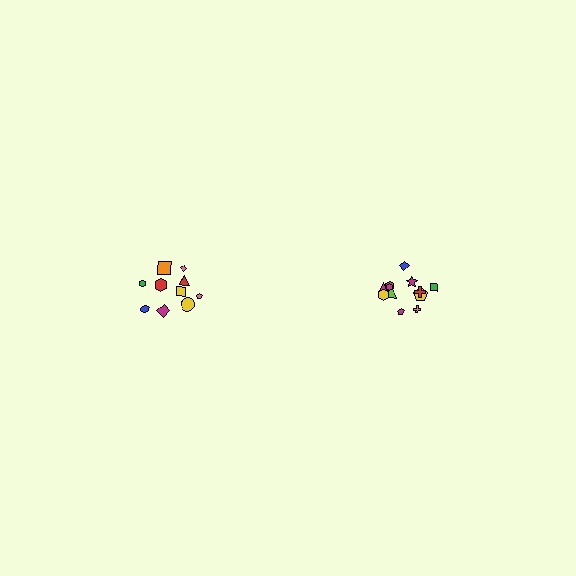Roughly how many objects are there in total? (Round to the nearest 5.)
Roughly 20 objects in total.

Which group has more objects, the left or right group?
The right group.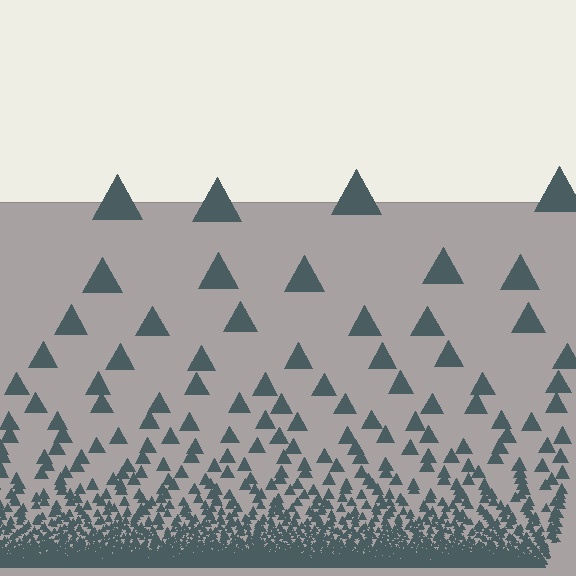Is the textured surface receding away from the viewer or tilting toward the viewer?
The surface appears to tilt toward the viewer. Texture elements get larger and sparser toward the top.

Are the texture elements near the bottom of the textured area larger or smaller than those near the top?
Smaller. The gradient is inverted — elements near the bottom are smaller and denser.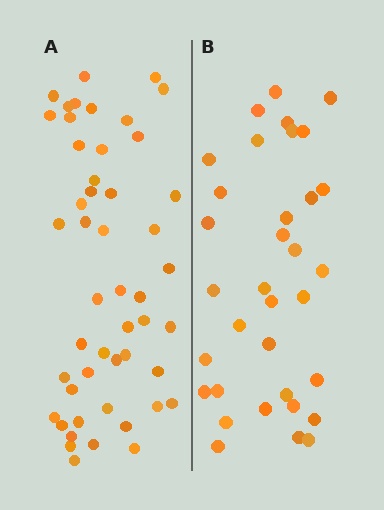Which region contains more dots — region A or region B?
Region A (the left region) has more dots.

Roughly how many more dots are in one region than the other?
Region A has approximately 15 more dots than region B.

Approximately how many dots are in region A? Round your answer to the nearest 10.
About 50 dots. (The exact count is 49, which rounds to 50.)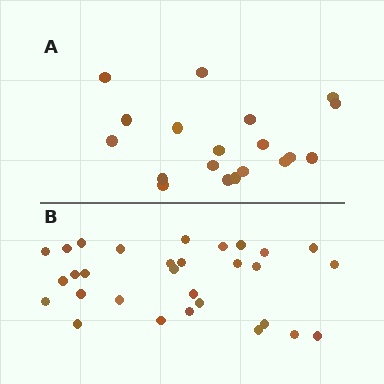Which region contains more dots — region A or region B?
Region B (the bottom region) has more dots.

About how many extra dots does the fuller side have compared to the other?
Region B has roughly 12 or so more dots than region A.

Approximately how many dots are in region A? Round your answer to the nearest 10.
About 20 dots. (The exact count is 19, which rounds to 20.)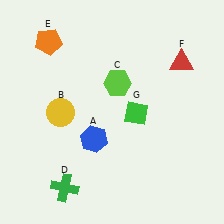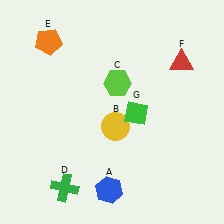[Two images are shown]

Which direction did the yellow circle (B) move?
The yellow circle (B) moved right.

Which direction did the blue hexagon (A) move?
The blue hexagon (A) moved down.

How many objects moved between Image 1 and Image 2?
2 objects moved between the two images.